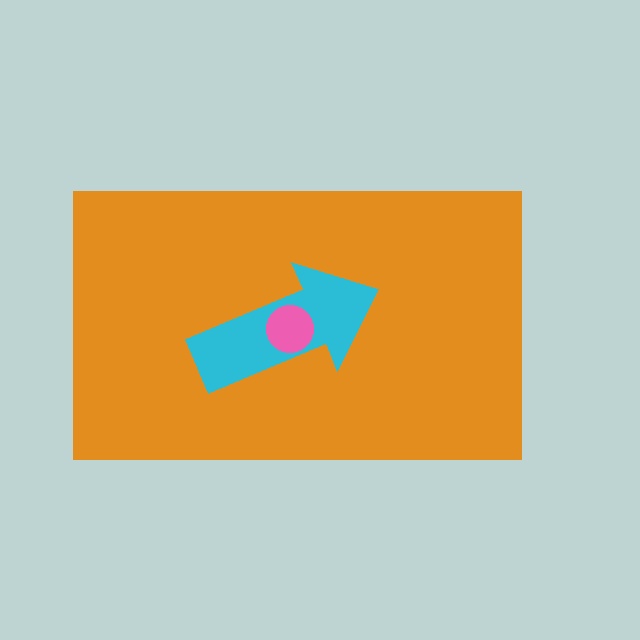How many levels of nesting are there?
3.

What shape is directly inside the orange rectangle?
The cyan arrow.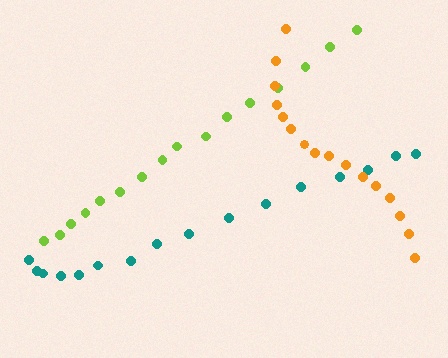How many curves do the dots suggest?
There are 3 distinct paths.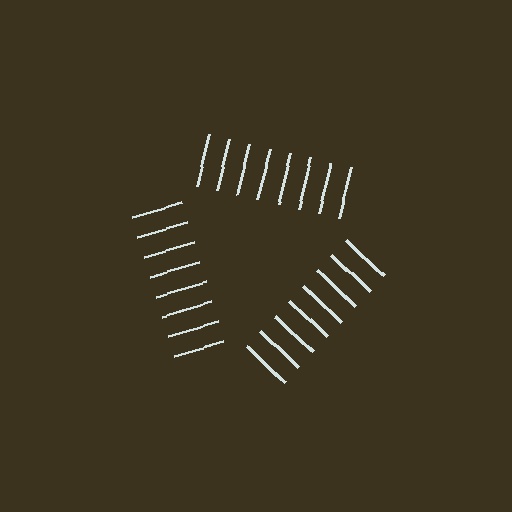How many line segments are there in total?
24 — 8 along each of the 3 edges.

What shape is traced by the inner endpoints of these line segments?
An illusory triangle — the line segments terminate on its edges but no continuous stroke is drawn.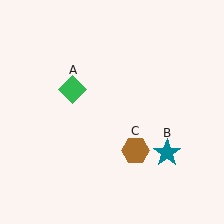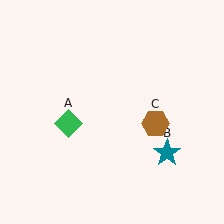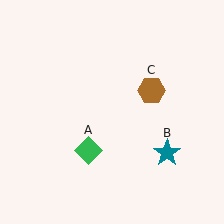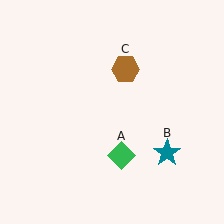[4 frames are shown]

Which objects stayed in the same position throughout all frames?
Teal star (object B) remained stationary.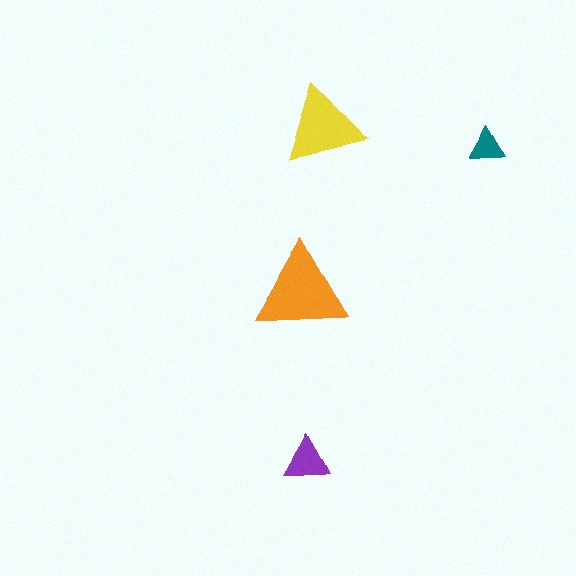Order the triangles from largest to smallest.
the orange one, the yellow one, the purple one, the teal one.